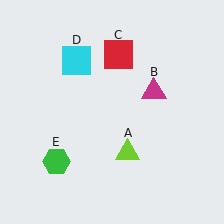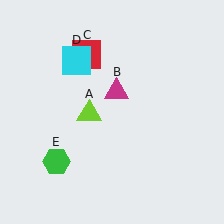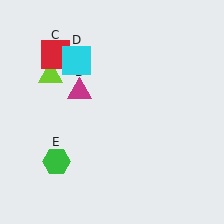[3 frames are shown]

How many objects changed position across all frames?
3 objects changed position: lime triangle (object A), magenta triangle (object B), red square (object C).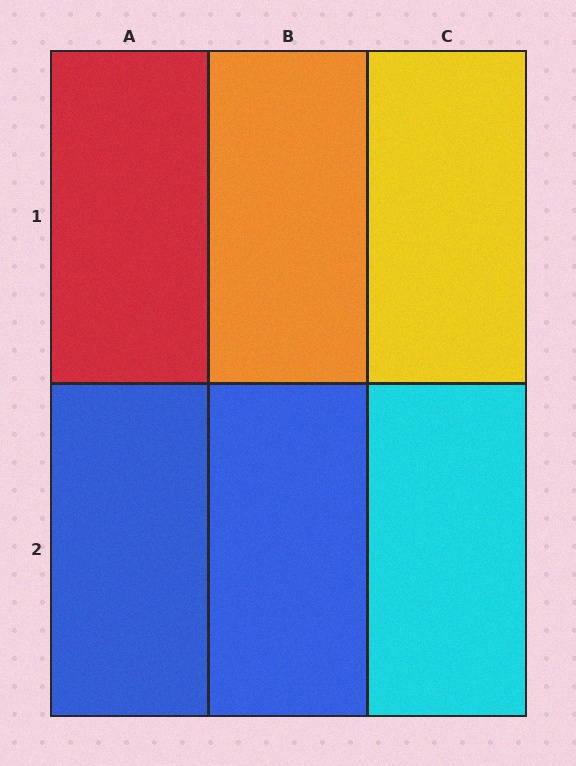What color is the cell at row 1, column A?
Red.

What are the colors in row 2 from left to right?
Blue, blue, cyan.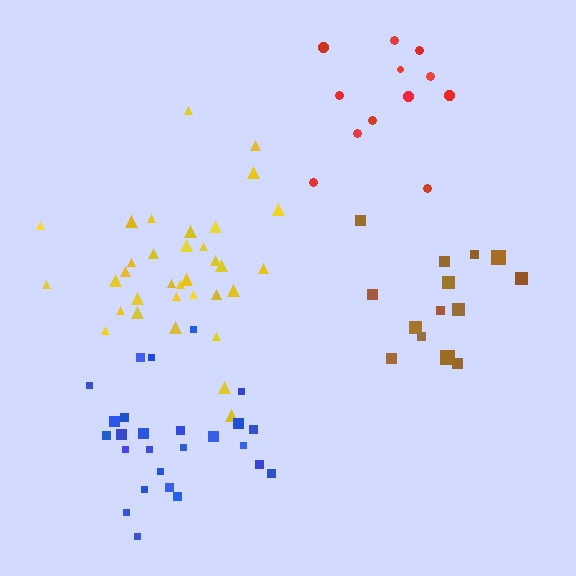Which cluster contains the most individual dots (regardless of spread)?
Yellow (34).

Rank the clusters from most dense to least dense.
yellow, blue, brown, red.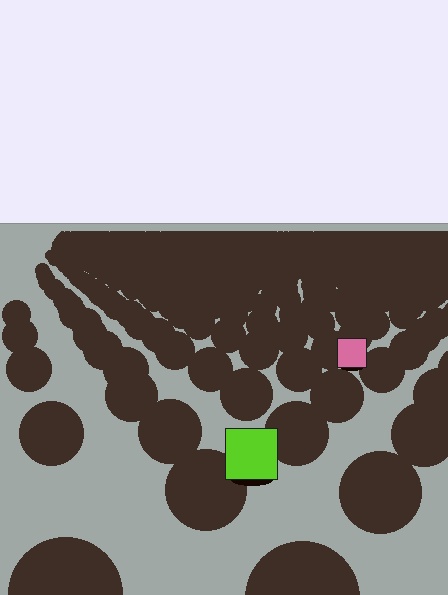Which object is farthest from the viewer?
The pink square is farthest from the viewer. It appears smaller and the ground texture around it is denser.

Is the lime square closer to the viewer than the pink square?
Yes. The lime square is closer — you can tell from the texture gradient: the ground texture is coarser near it.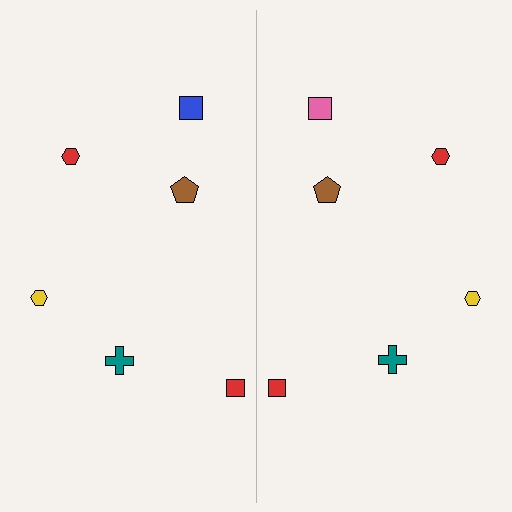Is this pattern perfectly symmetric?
No, the pattern is not perfectly symmetric. The pink square on the right side breaks the symmetry — its mirror counterpart is blue.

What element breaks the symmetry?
The pink square on the right side breaks the symmetry — its mirror counterpart is blue.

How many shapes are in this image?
There are 12 shapes in this image.